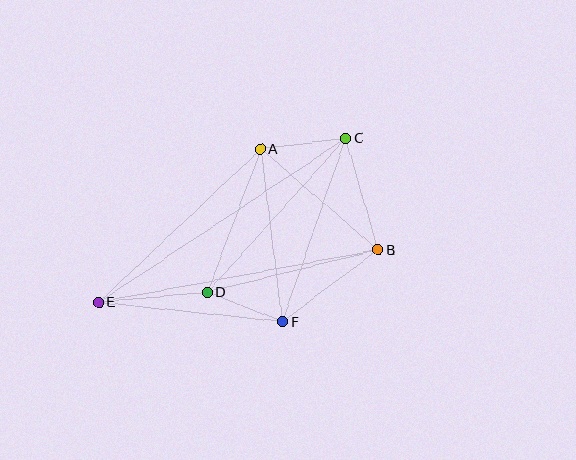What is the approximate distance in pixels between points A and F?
The distance between A and F is approximately 174 pixels.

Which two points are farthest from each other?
Points C and E are farthest from each other.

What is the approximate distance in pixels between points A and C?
The distance between A and C is approximately 86 pixels.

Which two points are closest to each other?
Points D and F are closest to each other.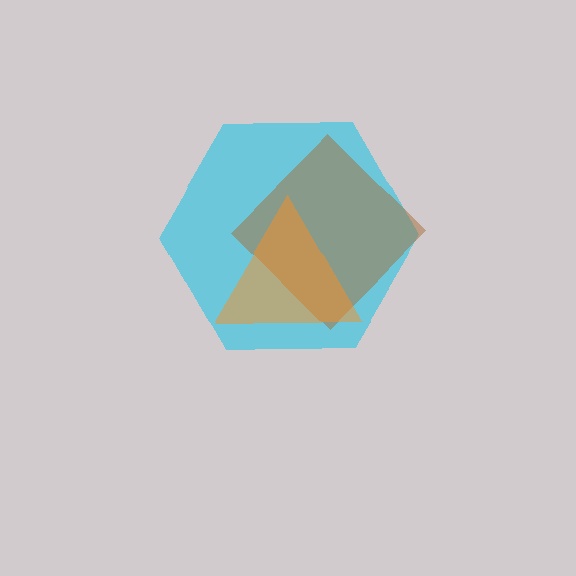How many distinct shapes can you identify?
There are 3 distinct shapes: a cyan hexagon, a brown diamond, an orange triangle.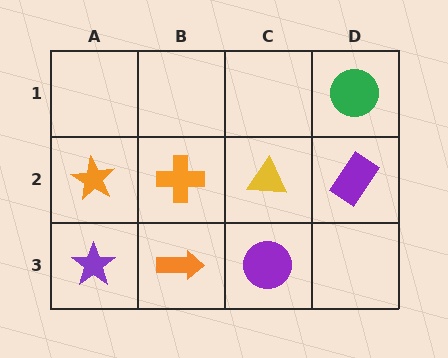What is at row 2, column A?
An orange star.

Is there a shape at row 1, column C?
No, that cell is empty.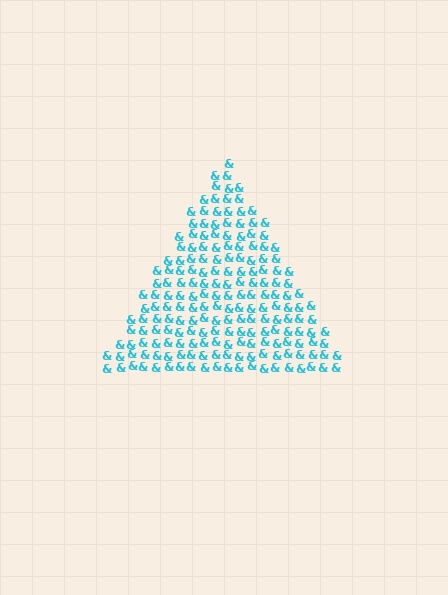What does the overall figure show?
The overall figure shows a triangle.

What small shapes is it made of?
It is made of small ampersands.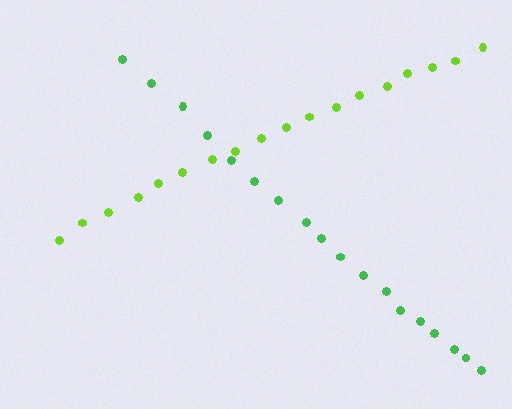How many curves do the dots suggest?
There are 2 distinct paths.